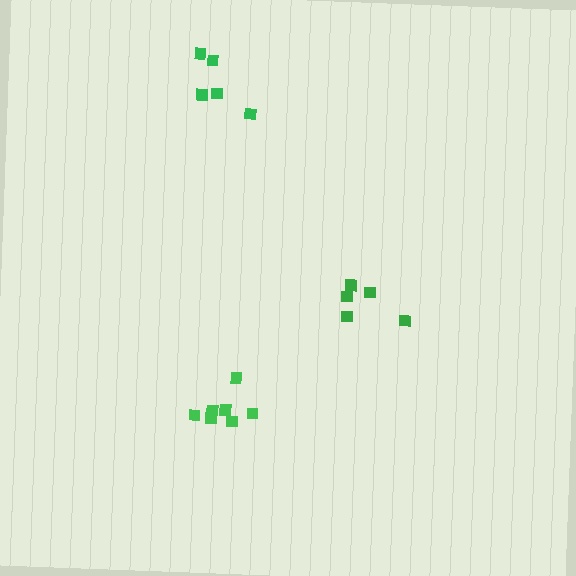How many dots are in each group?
Group 1: 5 dots, Group 2: 7 dots, Group 3: 5 dots (17 total).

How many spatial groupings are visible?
There are 3 spatial groupings.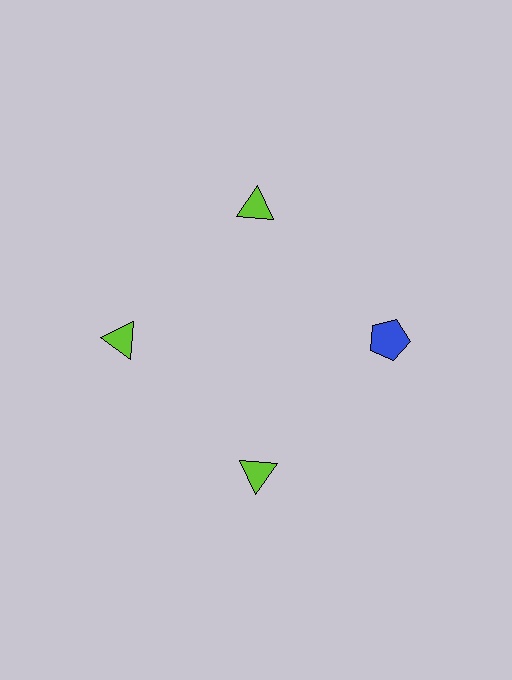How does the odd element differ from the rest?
It differs in both color (blue instead of lime) and shape (pentagon instead of triangle).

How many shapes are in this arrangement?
There are 4 shapes arranged in a ring pattern.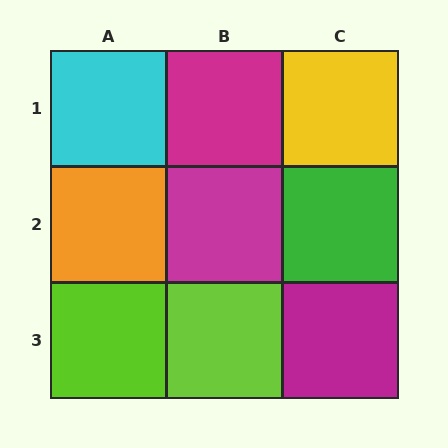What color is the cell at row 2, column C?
Green.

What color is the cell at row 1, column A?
Cyan.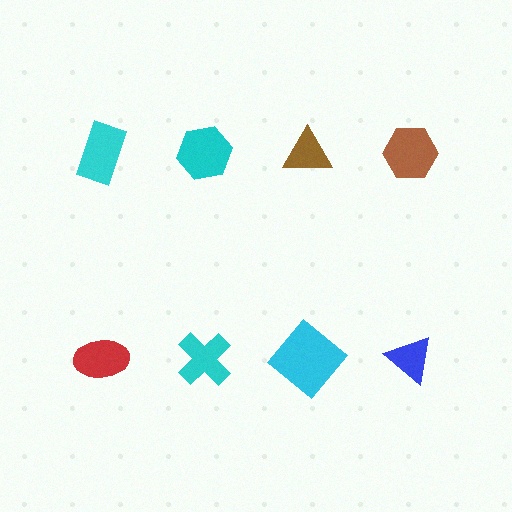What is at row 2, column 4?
A blue triangle.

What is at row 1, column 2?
A cyan hexagon.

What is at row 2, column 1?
A red ellipse.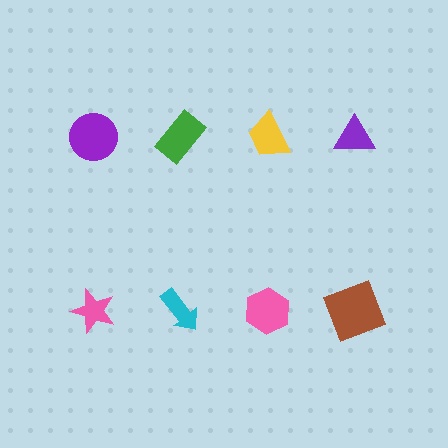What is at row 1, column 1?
A purple circle.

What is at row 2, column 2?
A cyan arrow.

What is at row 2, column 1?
A pink star.